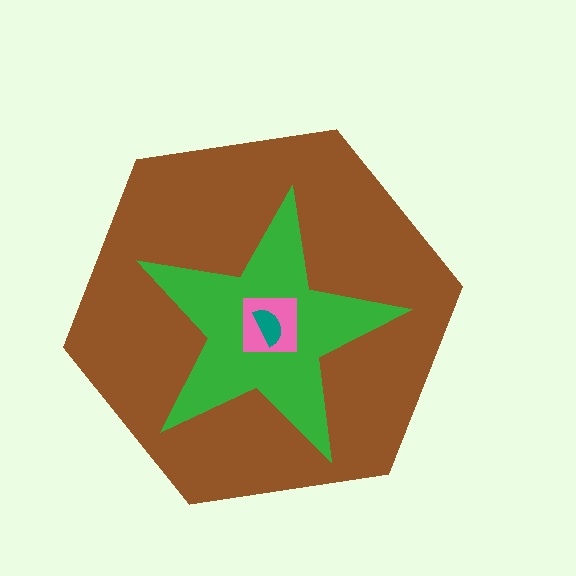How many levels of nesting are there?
4.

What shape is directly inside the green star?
The pink square.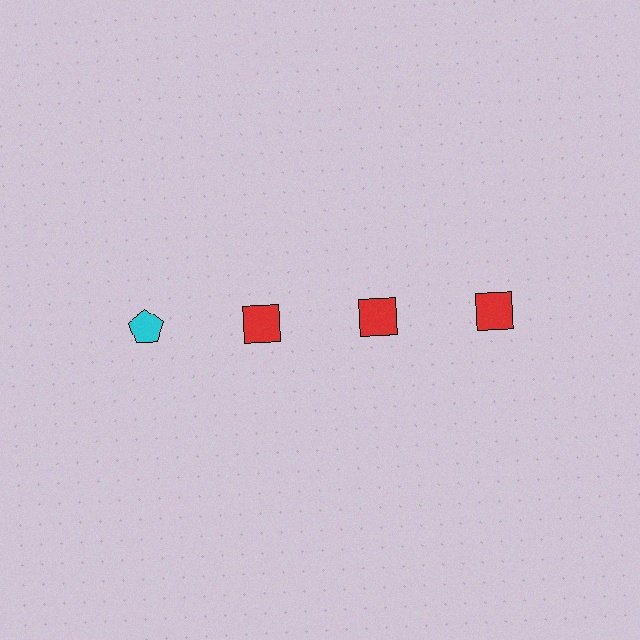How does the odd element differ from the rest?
It differs in both color (cyan instead of red) and shape (pentagon instead of square).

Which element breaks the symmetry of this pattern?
The cyan pentagon in the top row, leftmost column breaks the symmetry. All other shapes are red squares.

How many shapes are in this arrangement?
There are 4 shapes arranged in a grid pattern.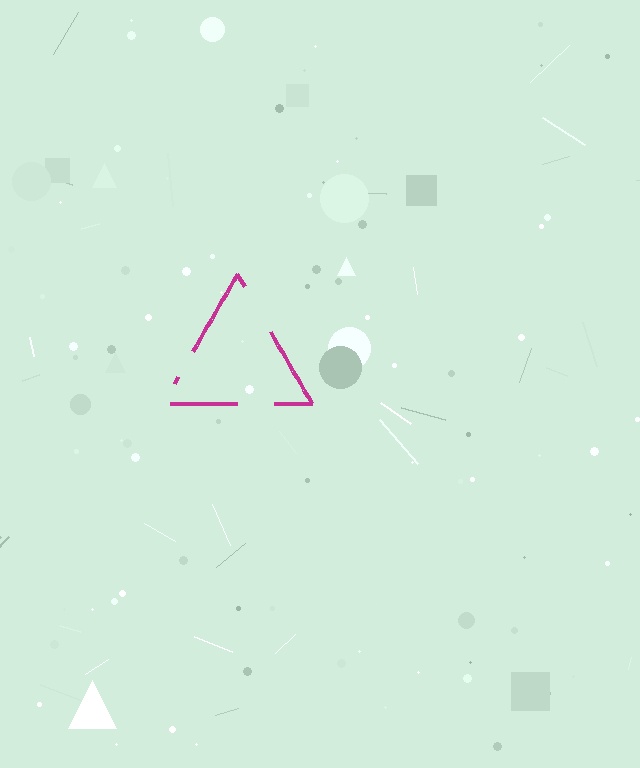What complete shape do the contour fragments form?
The contour fragments form a triangle.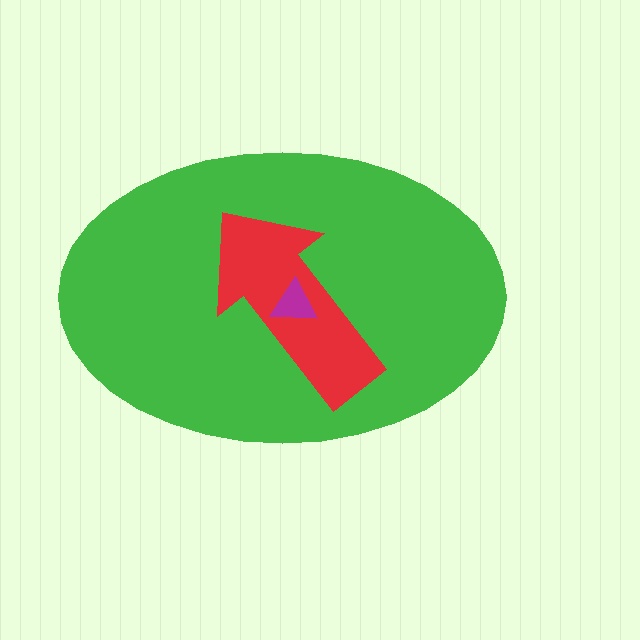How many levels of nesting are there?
3.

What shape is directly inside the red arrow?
The magenta triangle.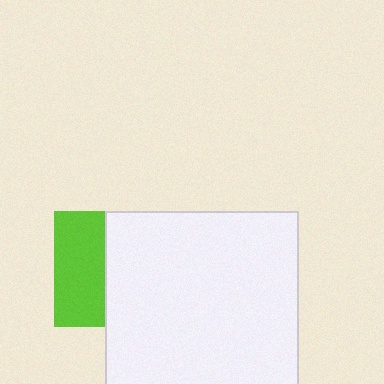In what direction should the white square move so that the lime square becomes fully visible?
The white square should move right. That is the shortest direction to clear the overlap and leave the lime square fully visible.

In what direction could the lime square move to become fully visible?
The lime square could move left. That would shift it out from behind the white square entirely.